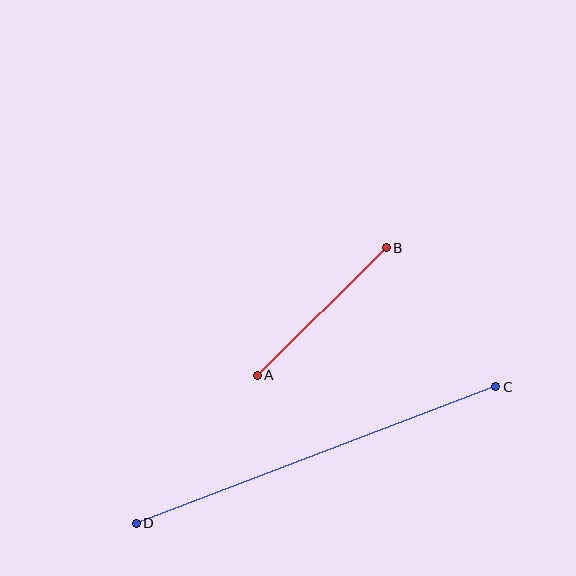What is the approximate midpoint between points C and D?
The midpoint is at approximately (316, 455) pixels.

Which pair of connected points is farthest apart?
Points C and D are farthest apart.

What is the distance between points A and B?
The distance is approximately 181 pixels.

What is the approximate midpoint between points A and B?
The midpoint is at approximately (322, 312) pixels.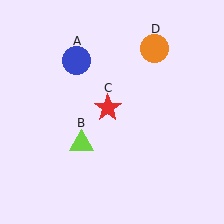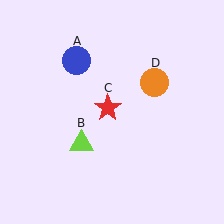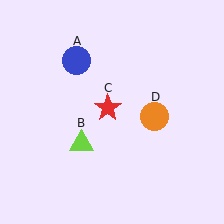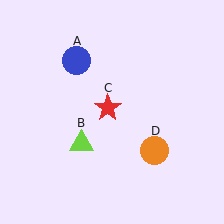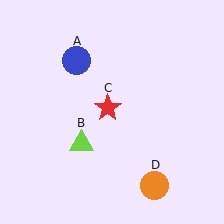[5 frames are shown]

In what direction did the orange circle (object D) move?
The orange circle (object D) moved down.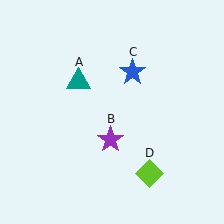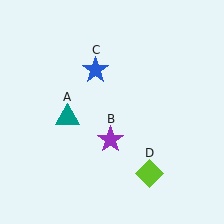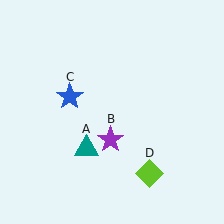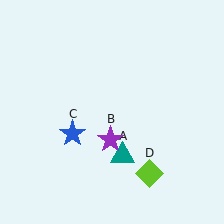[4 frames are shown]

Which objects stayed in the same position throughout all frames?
Purple star (object B) and lime diamond (object D) remained stationary.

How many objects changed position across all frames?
2 objects changed position: teal triangle (object A), blue star (object C).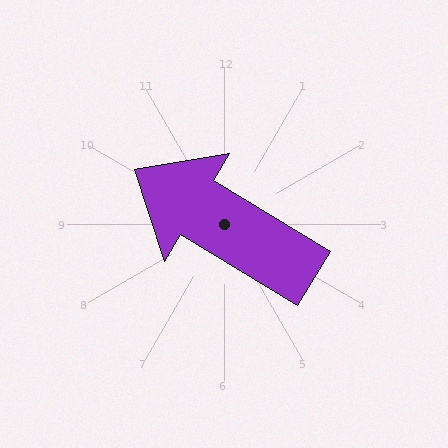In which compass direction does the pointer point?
Northwest.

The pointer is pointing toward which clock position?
Roughly 10 o'clock.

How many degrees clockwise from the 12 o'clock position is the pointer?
Approximately 301 degrees.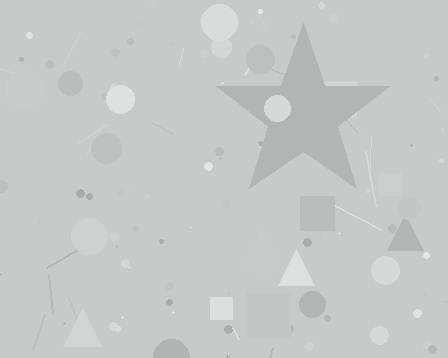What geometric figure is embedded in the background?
A star is embedded in the background.